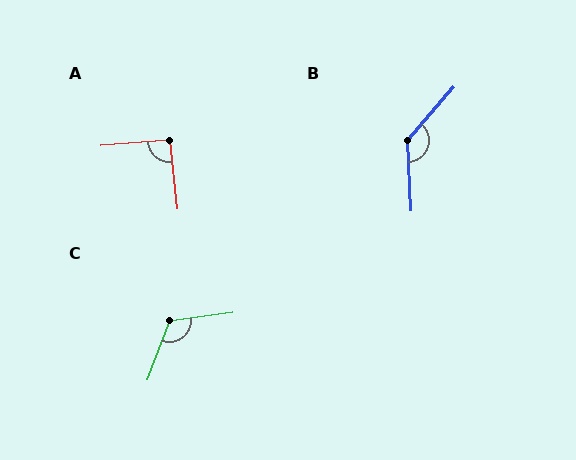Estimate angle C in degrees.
Approximately 118 degrees.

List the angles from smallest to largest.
A (92°), C (118°), B (137°).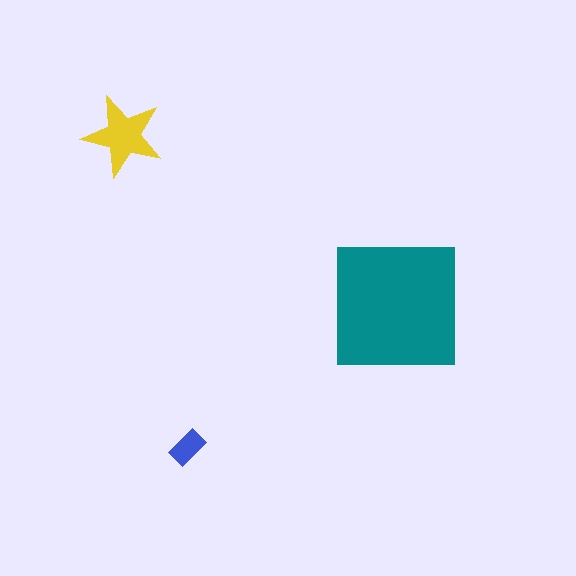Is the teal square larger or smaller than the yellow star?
Larger.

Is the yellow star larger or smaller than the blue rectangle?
Larger.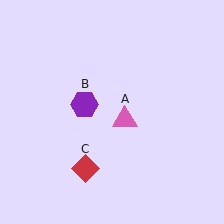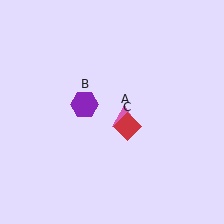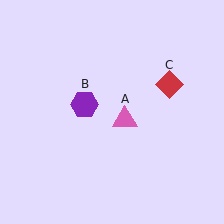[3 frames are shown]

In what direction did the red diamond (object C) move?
The red diamond (object C) moved up and to the right.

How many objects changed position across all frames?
1 object changed position: red diamond (object C).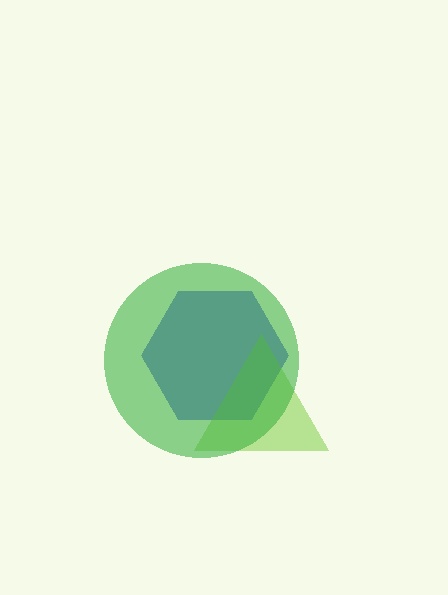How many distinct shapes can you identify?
There are 3 distinct shapes: a blue hexagon, a lime triangle, a green circle.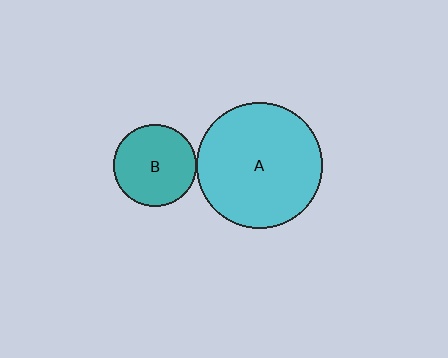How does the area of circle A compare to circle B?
Approximately 2.3 times.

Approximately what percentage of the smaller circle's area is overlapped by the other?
Approximately 5%.